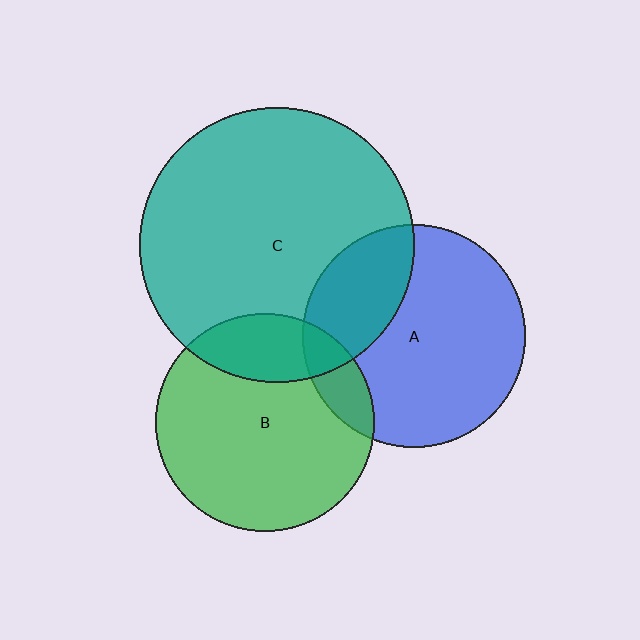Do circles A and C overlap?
Yes.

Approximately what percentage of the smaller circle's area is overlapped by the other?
Approximately 30%.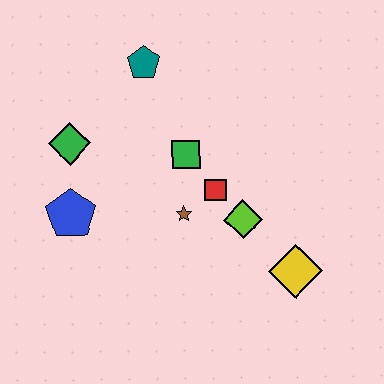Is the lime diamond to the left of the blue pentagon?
No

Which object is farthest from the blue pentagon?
The yellow diamond is farthest from the blue pentagon.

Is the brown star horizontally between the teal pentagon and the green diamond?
No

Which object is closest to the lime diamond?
The red square is closest to the lime diamond.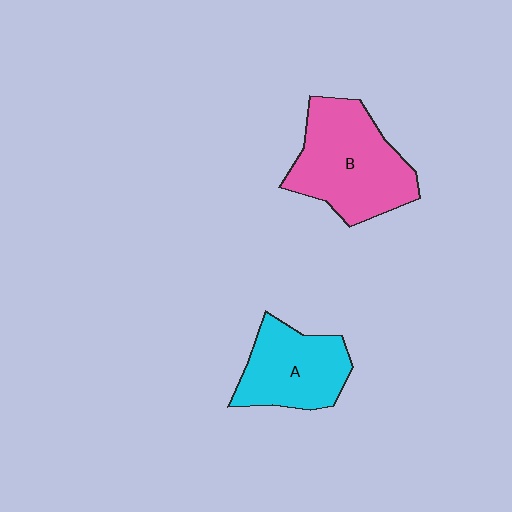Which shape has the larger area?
Shape B (pink).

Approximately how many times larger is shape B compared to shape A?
Approximately 1.4 times.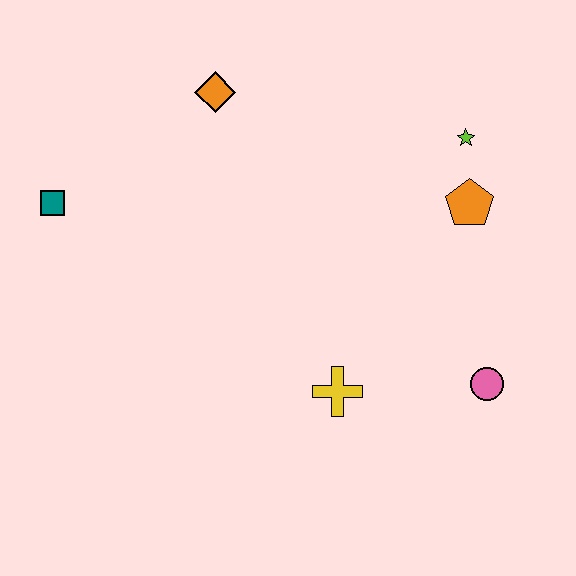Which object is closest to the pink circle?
The yellow cross is closest to the pink circle.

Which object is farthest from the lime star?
The teal square is farthest from the lime star.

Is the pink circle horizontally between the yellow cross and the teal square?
No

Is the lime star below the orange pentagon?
No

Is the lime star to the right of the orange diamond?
Yes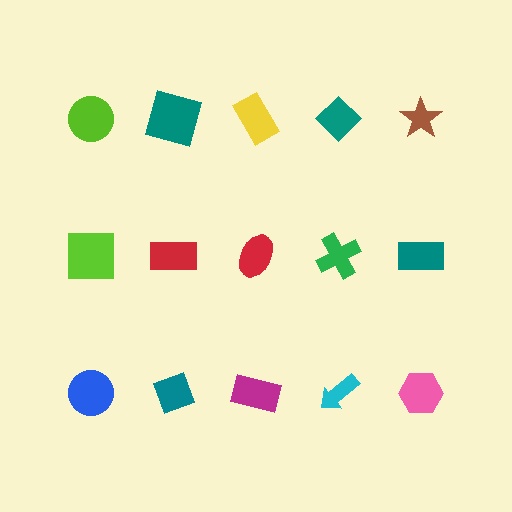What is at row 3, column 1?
A blue circle.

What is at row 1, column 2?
A teal square.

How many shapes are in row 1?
5 shapes.